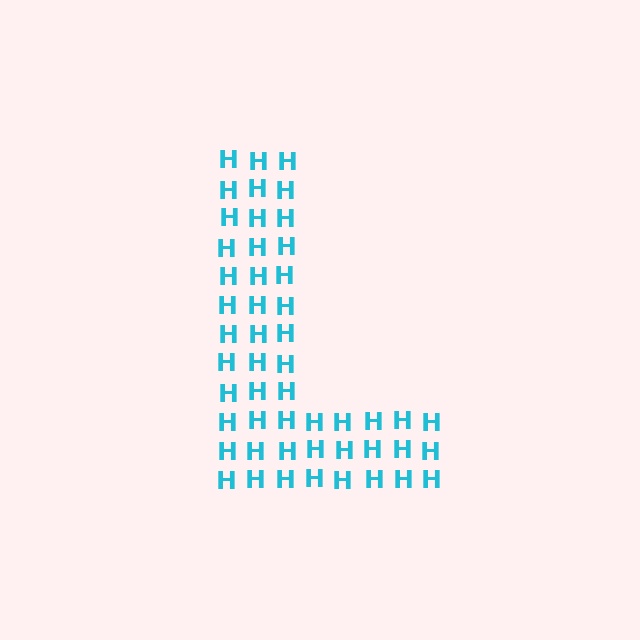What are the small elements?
The small elements are letter H's.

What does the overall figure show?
The overall figure shows the letter L.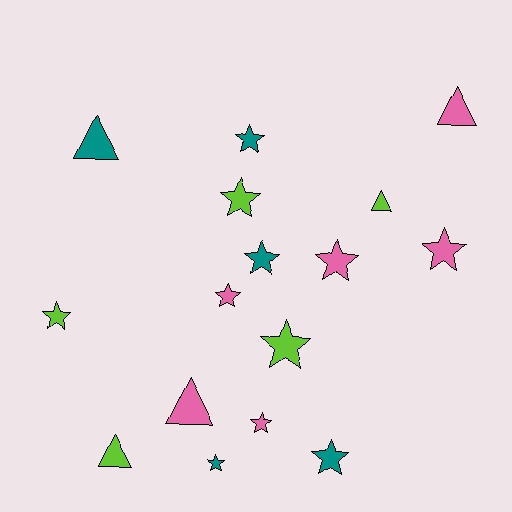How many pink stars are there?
There are 4 pink stars.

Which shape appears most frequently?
Star, with 11 objects.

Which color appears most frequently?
Pink, with 6 objects.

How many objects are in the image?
There are 16 objects.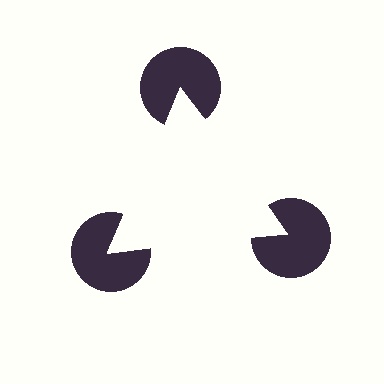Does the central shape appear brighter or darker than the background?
It typically appears slightly brighter than the background, even though no actual brightness change is drawn.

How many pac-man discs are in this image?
There are 3 — one at each vertex of the illusory triangle.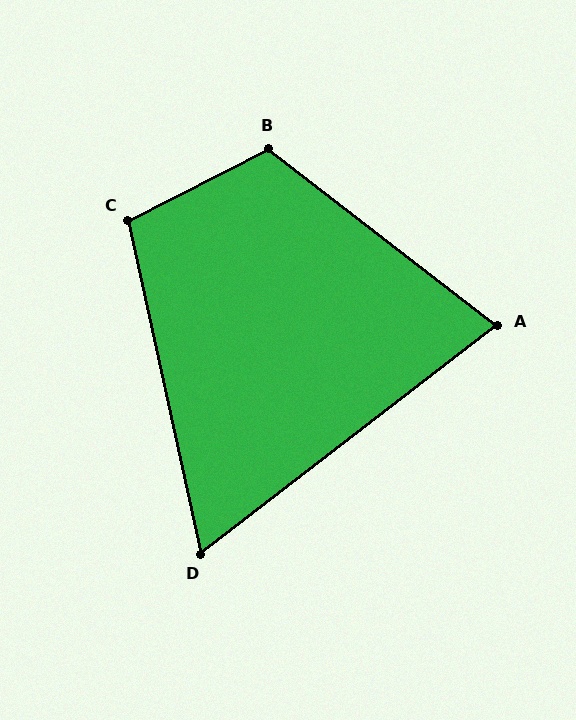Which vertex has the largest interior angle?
B, at approximately 115 degrees.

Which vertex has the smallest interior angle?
D, at approximately 65 degrees.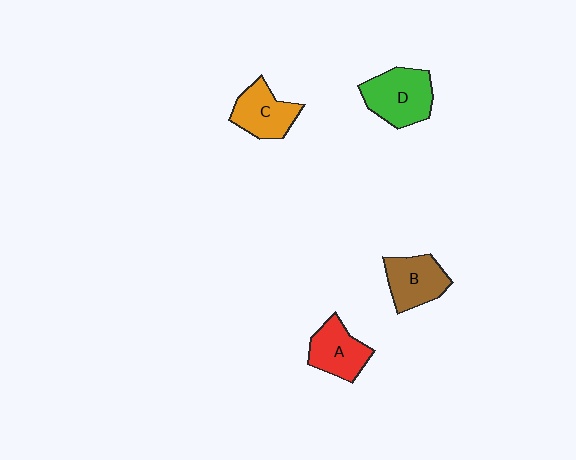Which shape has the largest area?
Shape D (green).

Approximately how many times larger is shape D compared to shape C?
Approximately 1.3 times.